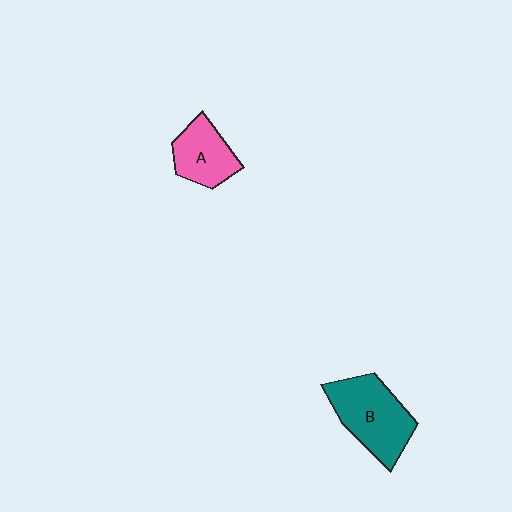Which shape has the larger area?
Shape B (teal).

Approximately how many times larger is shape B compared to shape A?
Approximately 1.5 times.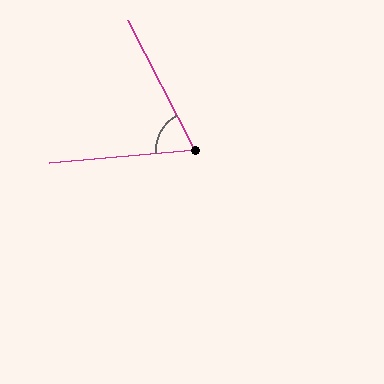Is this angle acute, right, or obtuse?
It is acute.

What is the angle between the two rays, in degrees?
Approximately 68 degrees.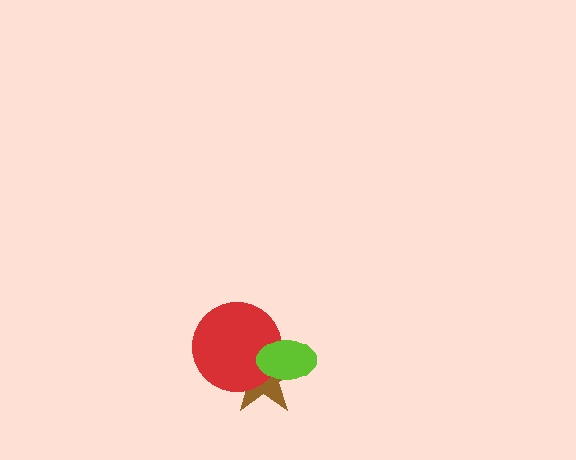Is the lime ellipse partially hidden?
No, no other shape covers it.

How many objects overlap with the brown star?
2 objects overlap with the brown star.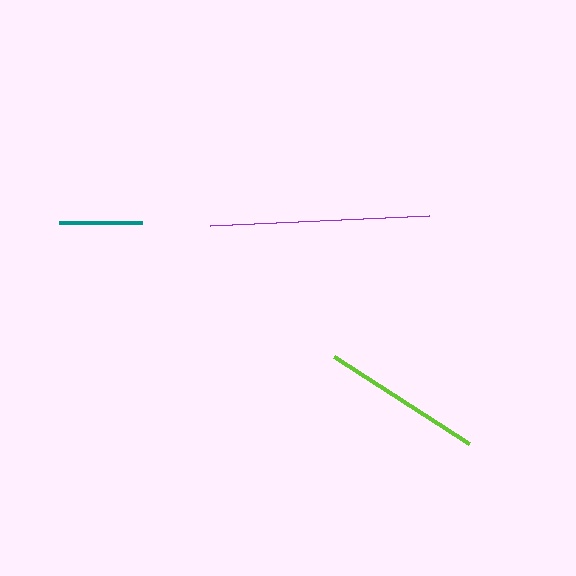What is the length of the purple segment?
The purple segment is approximately 219 pixels long.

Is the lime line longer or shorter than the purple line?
The purple line is longer than the lime line.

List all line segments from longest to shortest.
From longest to shortest: purple, lime, teal.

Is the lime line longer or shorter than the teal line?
The lime line is longer than the teal line.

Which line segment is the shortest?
The teal line is the shortest at approximately 83 pixels.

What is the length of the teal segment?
The teal segment is approximately 83 pixels long.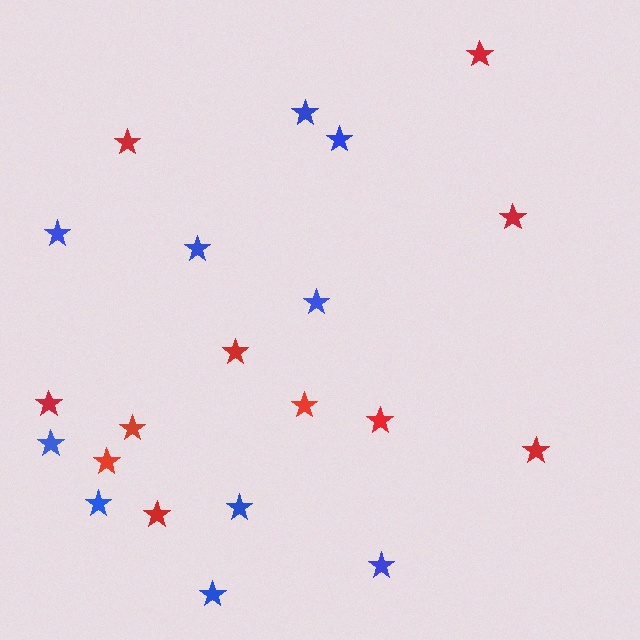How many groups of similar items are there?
There are 2 groups: one group of red stars (11) and one group of blue stars (10).